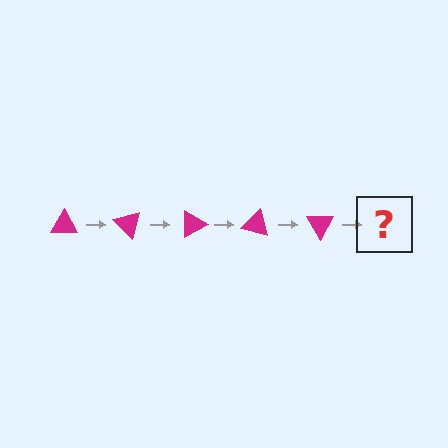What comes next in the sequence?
The next element should be a magenta triangle rotated 225 degrees.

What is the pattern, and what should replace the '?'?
The pattern is that the triangle rotates 45 degrees each step. The '?' should be a magenta triangle rotated 225 degrees.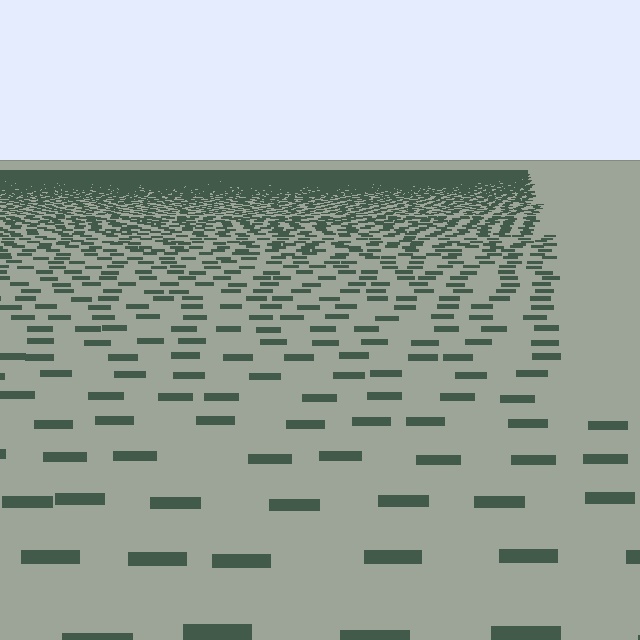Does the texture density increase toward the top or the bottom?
Density increases toward the top.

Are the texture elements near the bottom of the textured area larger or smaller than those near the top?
Larger. Near the bottom, elements are closer to the viewer and appear at a bigger on-screen size.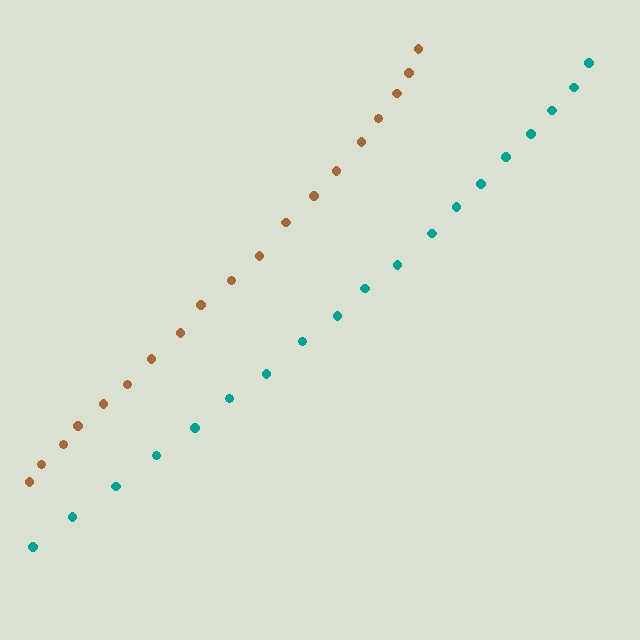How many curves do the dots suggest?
There are 2 distinct paths.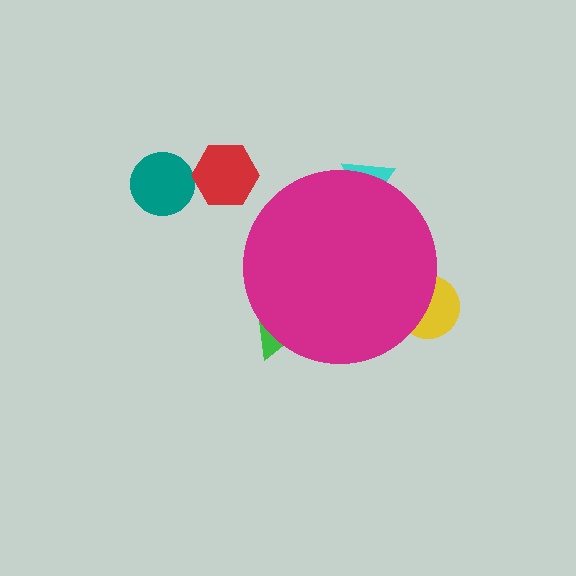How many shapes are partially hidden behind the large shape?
3 shapes are partially hidden.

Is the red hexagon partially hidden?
No, the red hexagon is fully visible.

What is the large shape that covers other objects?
A magenta circle.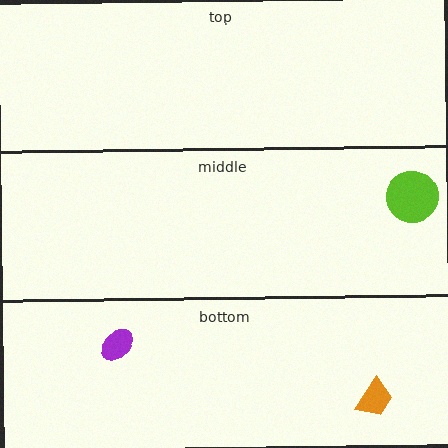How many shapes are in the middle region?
1.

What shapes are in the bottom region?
The orange trapezoid, the purple ellipse.